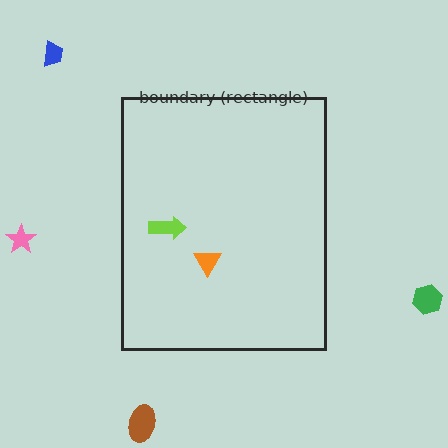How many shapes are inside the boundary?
2 inside, 4 outside.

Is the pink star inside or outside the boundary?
Outside.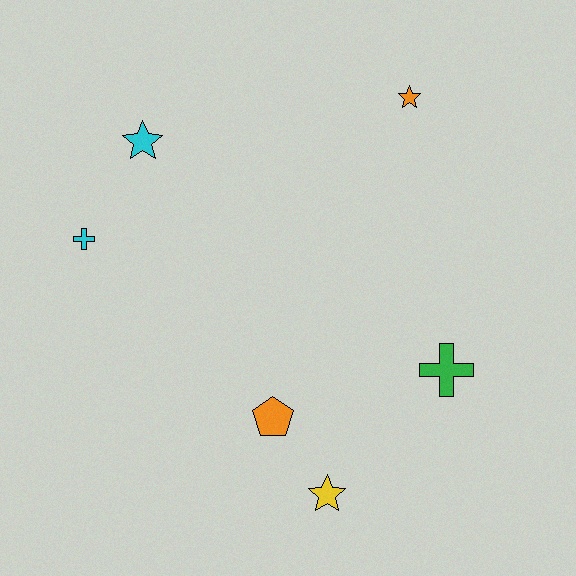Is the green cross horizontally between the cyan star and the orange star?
No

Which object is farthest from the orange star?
The yellow star is farthest from the orange star.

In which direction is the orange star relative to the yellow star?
The orange star is above the yellow star.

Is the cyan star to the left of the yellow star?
Yes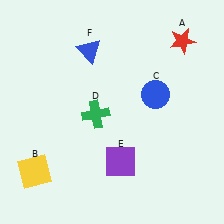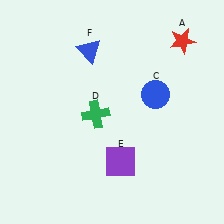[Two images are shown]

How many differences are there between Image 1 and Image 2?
There is 1 difference between the two images.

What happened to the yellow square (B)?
The yellow square (B) was removed in Image 2. It was in the bottom-left area of Image 1.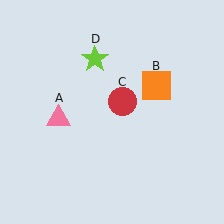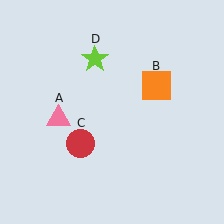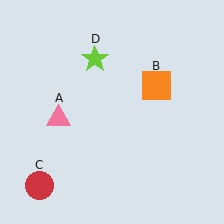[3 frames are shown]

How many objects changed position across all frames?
1 object changed position: red circle (object C).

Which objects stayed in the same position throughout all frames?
Pink triangle (object A) and orange square (object B) and lime star (object D) remained stationary.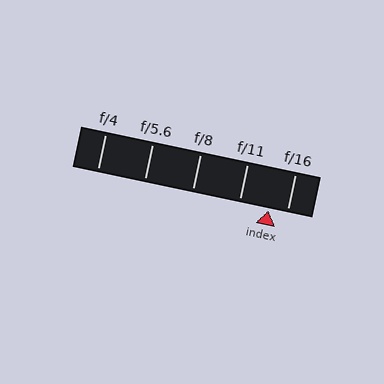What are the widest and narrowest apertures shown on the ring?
The widest aperture shown is f/4 and the narrowest is f/16.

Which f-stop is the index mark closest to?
The index mark is closest to f/16.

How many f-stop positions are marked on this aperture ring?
There are 5 f-stop positions marked.